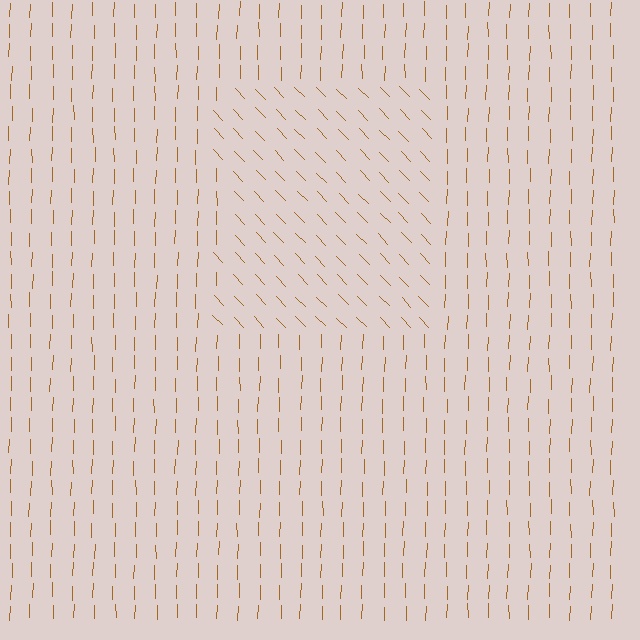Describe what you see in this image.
The image is filled with small brown line segments. A rectangle region in the image has lines oriented differently from the surrounding lines, creating a visible texture boundary.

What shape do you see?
I see a rectangle.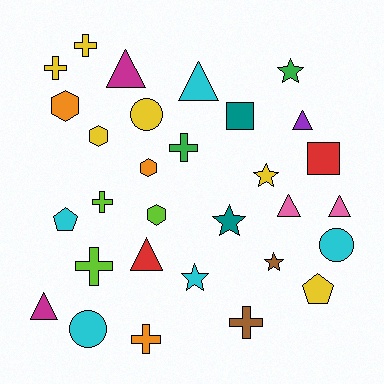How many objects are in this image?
There are 30 objects.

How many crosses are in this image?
There are 7 crosses.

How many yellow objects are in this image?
There are 6 yellow objects.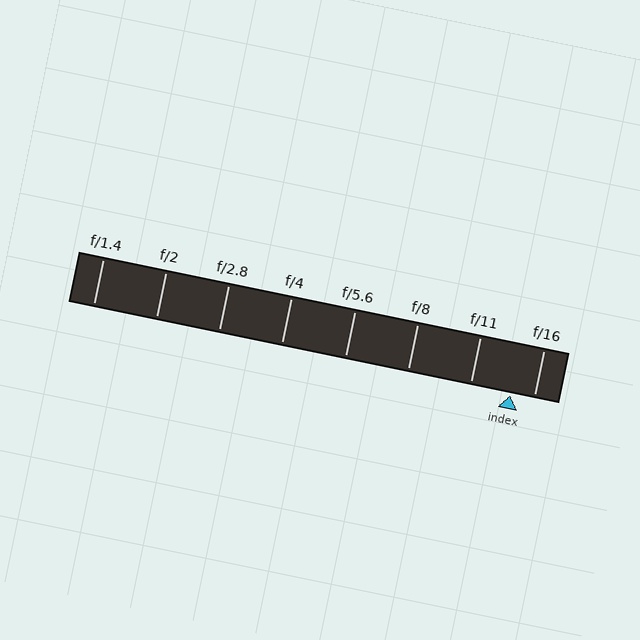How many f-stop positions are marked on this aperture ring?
There are 8 f-stop positions marked.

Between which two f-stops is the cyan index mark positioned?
The index mark is between f/11 and f/16.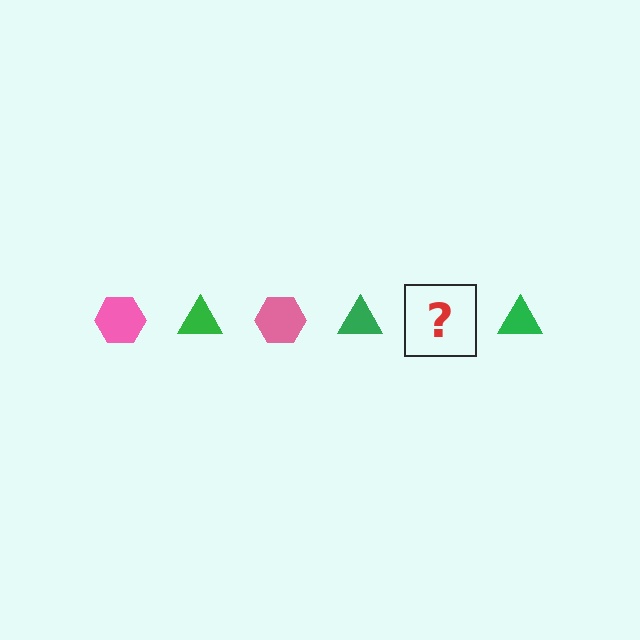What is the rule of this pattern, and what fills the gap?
The rule is that the pattern alternates between pink hexagon and green triangle. The gap should be filled with a pink hexagon.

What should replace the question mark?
The question mark should be replaced with a pink hexagon.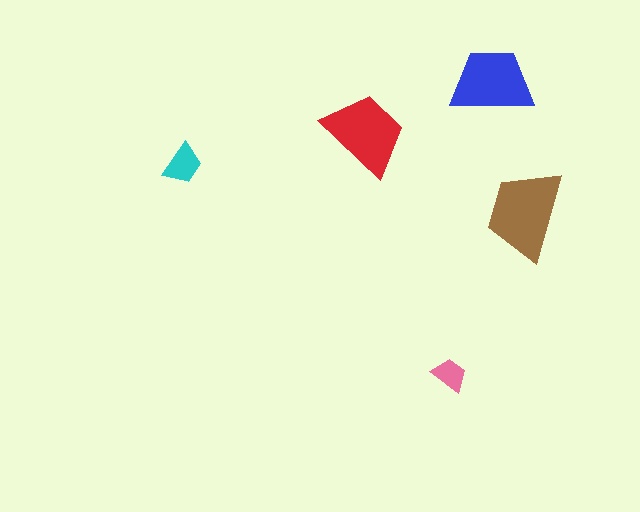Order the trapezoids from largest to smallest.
the brown one, the red one, the blue one, the cyan one, the pink one.